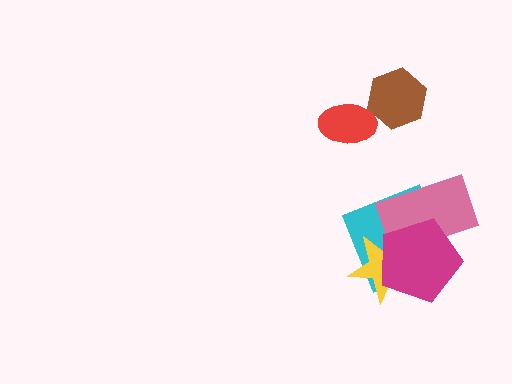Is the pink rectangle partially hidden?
Yes, it is partially covered by another shape.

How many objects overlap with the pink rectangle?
3 objects overlap with the pink rectangle.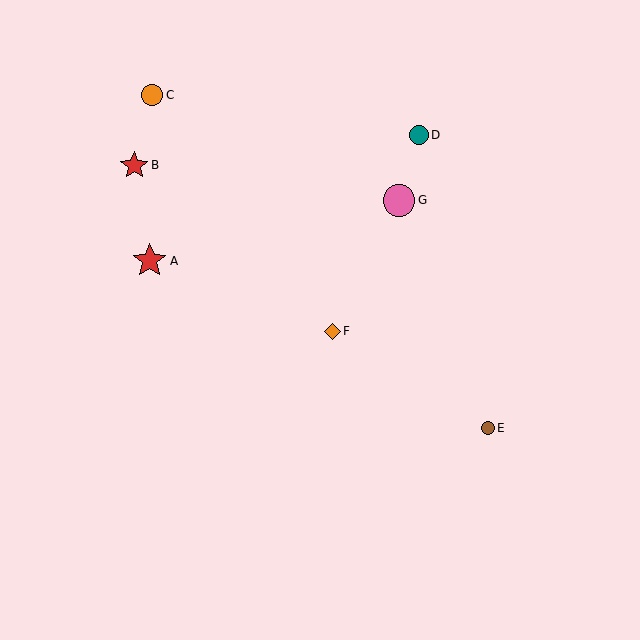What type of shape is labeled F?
Shape F is an orange diamond.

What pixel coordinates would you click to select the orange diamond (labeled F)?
Click at (332, 331) to select the orange diamond F.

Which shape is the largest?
The red star (labeled A) is the largest.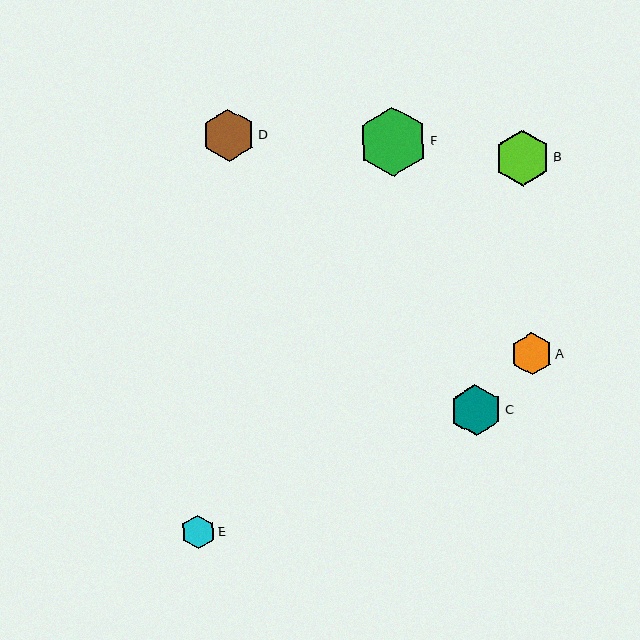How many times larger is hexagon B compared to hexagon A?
Hexagon B is approximately 1.3 times the size of hexagon A.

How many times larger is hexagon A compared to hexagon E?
Hexagon A is approximately 1.2 times the size of hexagon E.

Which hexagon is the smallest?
Hexagon E is the smallest with a size of approximately 34 pixels.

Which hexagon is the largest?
Hexagon F is the largest with a size of approximately 69 pixels.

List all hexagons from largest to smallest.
From largest to smallest: F, B, D, C, A, E.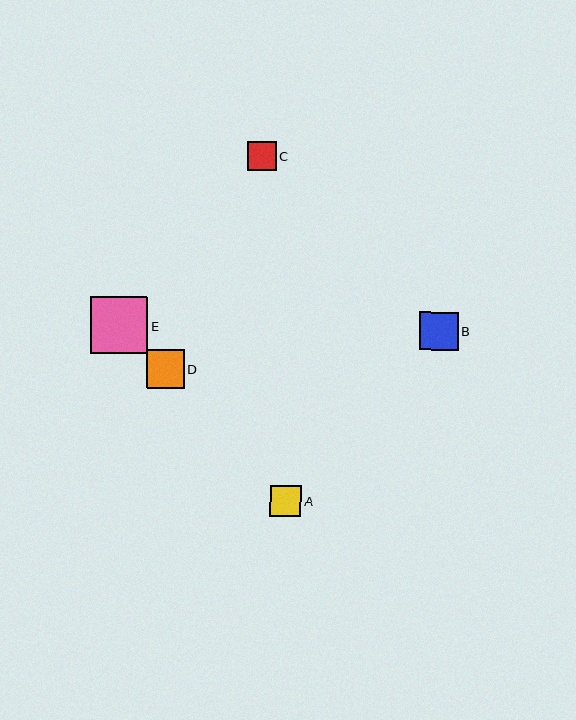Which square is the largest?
Square E is the largest with a size of approximately 57 pixels.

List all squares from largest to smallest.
From largest to smallest: E, B, D, A, C.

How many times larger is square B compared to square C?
Square B is approximately 1.3 times the size of square C.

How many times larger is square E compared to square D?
Square E is approximately 1.5 times the size of square D.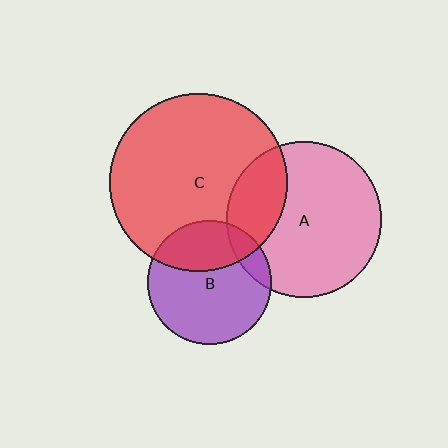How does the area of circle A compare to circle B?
Approximately 1.6 times.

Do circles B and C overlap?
Yes.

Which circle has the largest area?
Circle C (red).